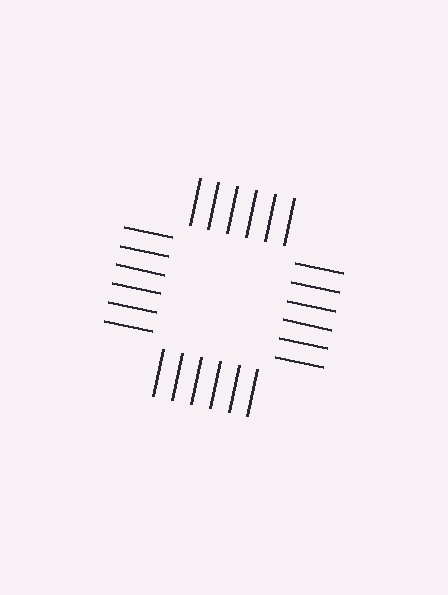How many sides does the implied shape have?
4 sides — the line-ends trace a square.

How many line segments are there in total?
24 — 6 along each of the 4 edges.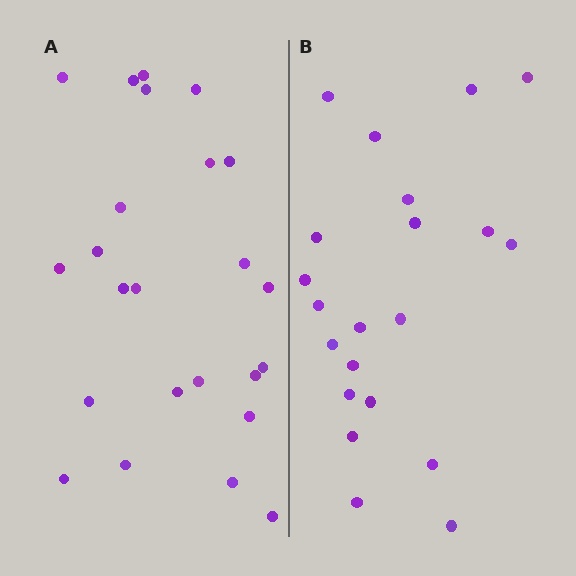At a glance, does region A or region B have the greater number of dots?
Region A (the left region) has more dots.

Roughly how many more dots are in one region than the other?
Region A has just a few more — roughly 2 or 3 more dots than region B.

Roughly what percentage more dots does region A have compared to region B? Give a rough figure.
About 15% more.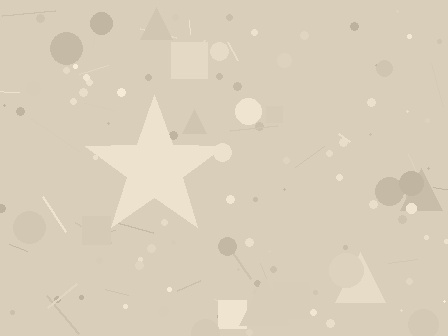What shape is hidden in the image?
A star is hidden in the image.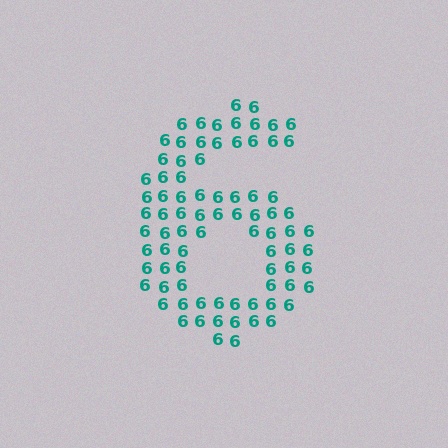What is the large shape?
The large shape is the digit 6.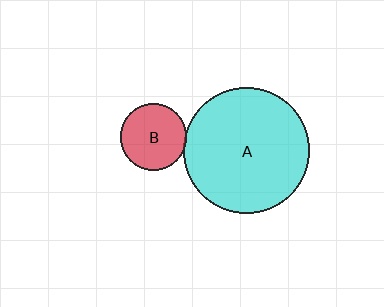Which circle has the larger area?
Circle A (cyan).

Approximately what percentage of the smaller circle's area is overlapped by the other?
Approximately 5%.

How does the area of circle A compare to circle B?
Approximately 3.6 times.